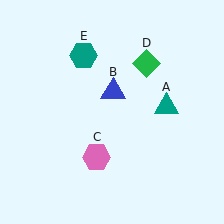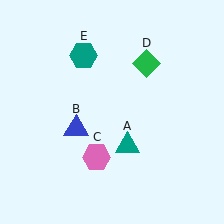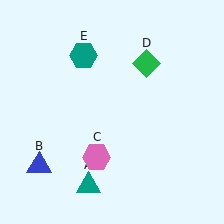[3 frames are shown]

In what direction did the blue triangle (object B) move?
The blue triangle (object B) moved down and to the left.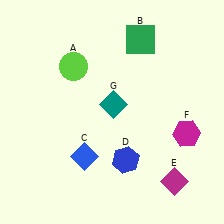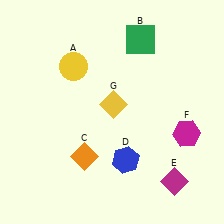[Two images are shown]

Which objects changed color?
A changed from lime to yellow. C changed from blue to orange. G changed from teal to yellow.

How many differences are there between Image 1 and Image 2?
There are 3 differences between the two images.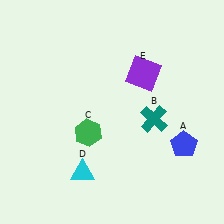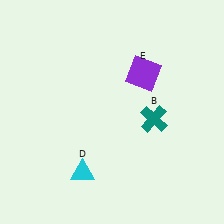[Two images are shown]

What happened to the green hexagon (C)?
The green hexagon (C) was removed in Image 2. It was in the bottom-left area of Image 1.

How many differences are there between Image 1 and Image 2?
There are 2 differences between the two images.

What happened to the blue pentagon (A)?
The blue pentagon (A) was removed in Image 2. It was in the bottom-right area of Image 1.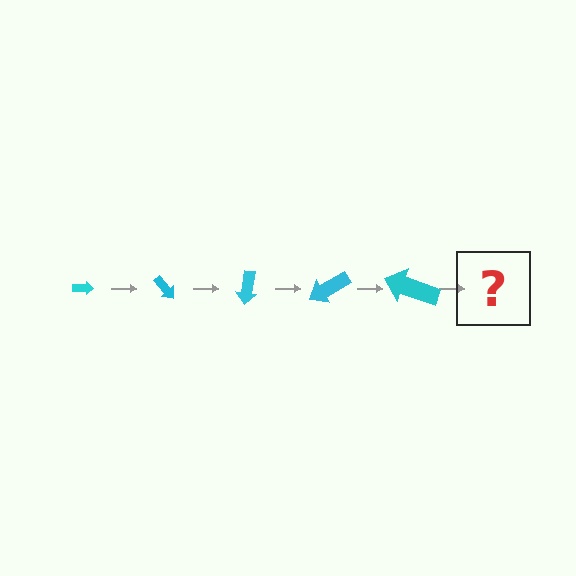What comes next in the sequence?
The next element should be an arrow, larger than the previous one and rotated 250 degrees from the start.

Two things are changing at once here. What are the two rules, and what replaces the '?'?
The two rules are that the arrow grows larger each step and it rotates 50 degrees each step. The '?' should be an arrow, larger than the previous one and rotated 250 degrees from the start.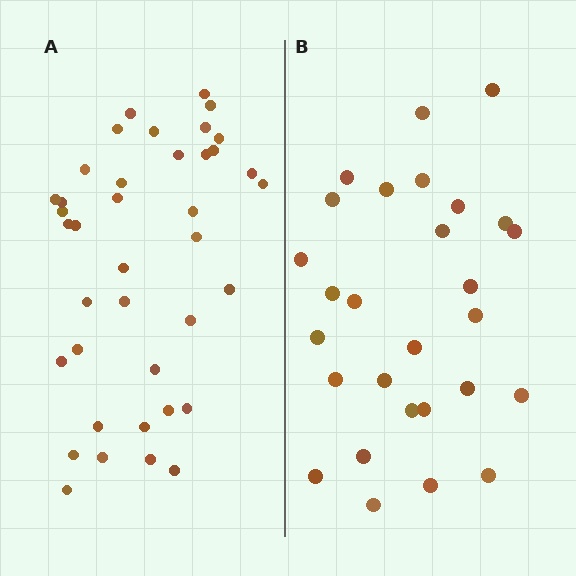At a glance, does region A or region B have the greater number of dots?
Region A (the left region) has more dots.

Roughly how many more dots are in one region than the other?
Region A has roughly 12 or so more dots than region B.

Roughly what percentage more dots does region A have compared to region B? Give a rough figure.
About 40% more.